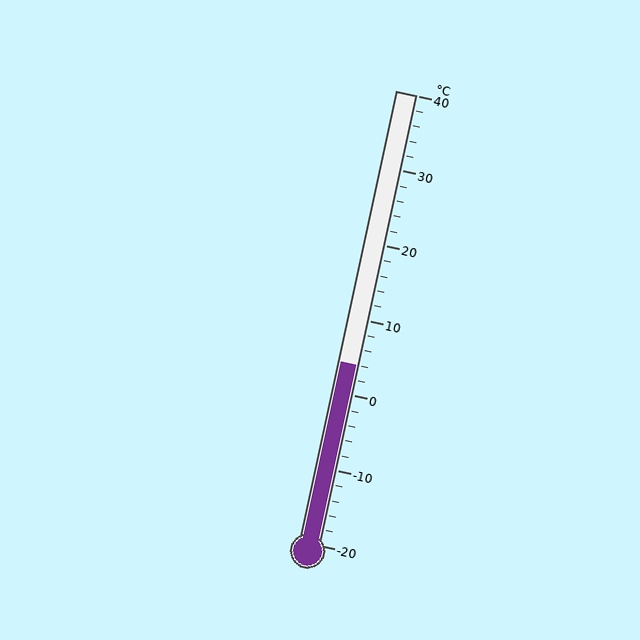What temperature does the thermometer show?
The thermometer shows approximately 4°C.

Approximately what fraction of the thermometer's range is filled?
The thermometer is filled to approximately 40% of its range.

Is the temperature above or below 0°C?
The temperature is above 0°C.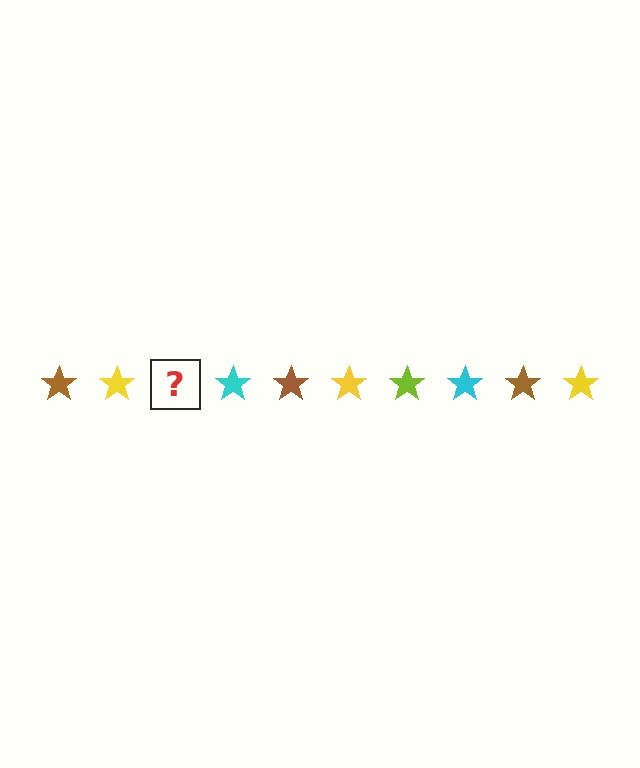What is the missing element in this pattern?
The missing element is a lime star.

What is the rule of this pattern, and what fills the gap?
The rule is that the pattern cycles through brown, yellow, lime, cyan stars. The gap should be filled with a lime star.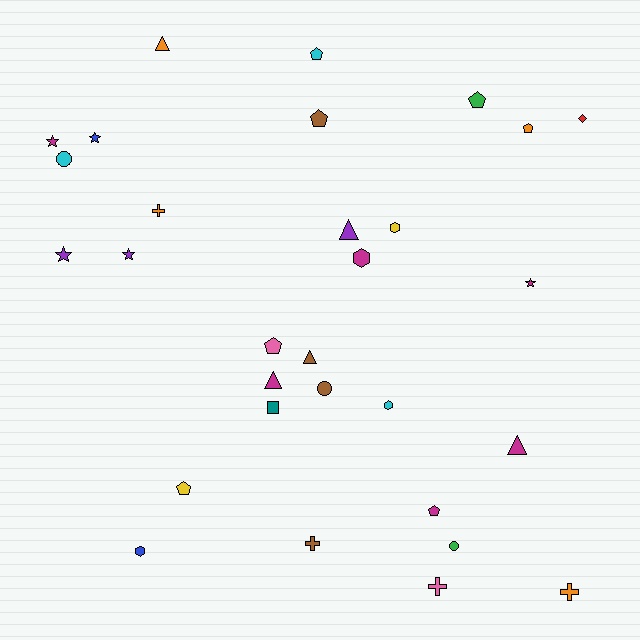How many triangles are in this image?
There are 5 triangles.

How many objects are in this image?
There are 30 objects.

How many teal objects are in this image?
There is 1 teal object.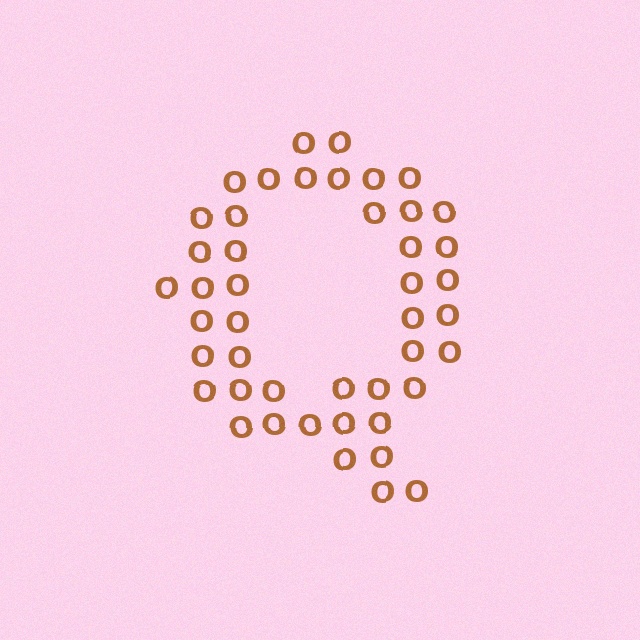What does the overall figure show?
The overall figure shows the letter Q.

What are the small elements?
The small elements are letter O's.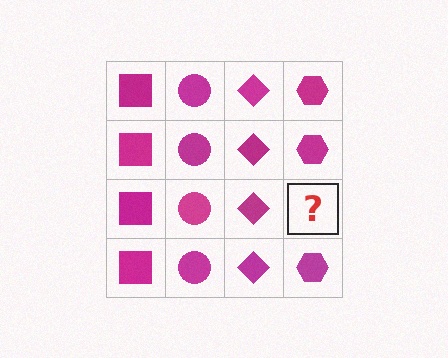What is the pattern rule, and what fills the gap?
The rule is that each column has a consistent shape. The gap should be filled with a magenta hexagon.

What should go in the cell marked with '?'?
The missing cell should contain a magenta hexagon.